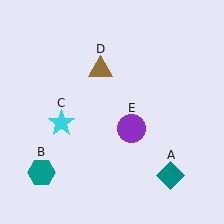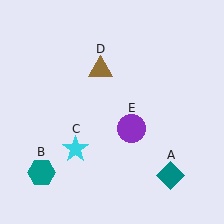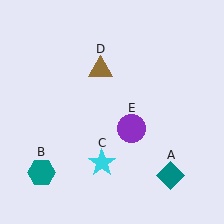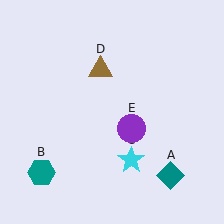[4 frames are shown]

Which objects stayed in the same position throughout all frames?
Teal diamond (object A) and teal hexagon (object B) and brown triangle (object D) and purple circle (object E) remained stationary.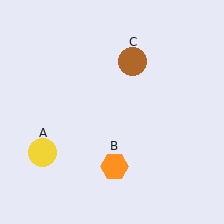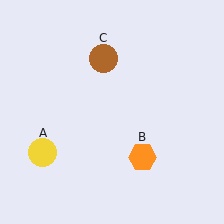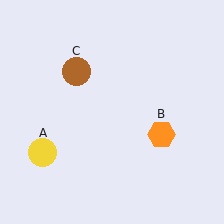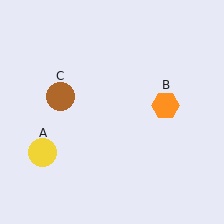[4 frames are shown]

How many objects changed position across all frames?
2 objects changed position: orange hexagon (object B), brown circle (object C).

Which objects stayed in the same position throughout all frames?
Yellow circle (object A) remained stationary.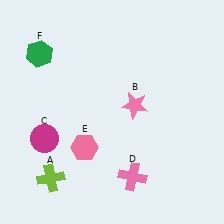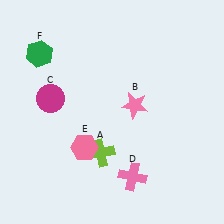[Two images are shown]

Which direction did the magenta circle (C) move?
The magenta circle (C) moved up.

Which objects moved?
The objects that moved are: the lime cross (A), the magenta circle (C).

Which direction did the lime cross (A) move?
The lime cross (A) moved right.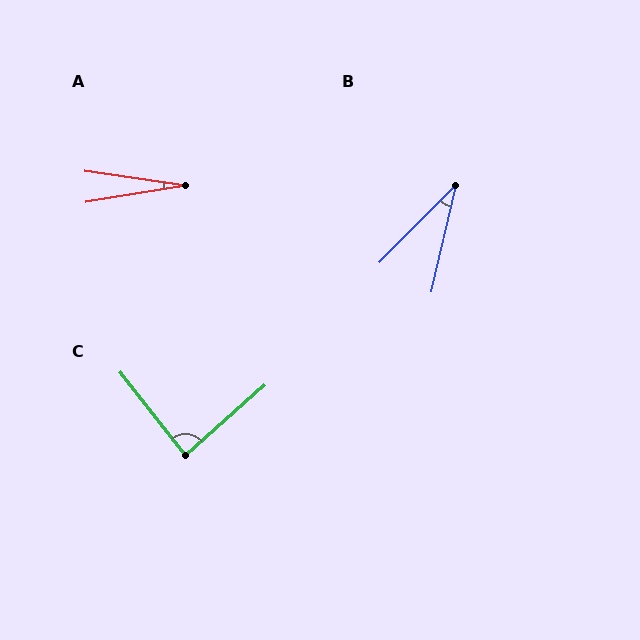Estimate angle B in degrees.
Approximately 31 degrees.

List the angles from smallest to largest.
A (17°), B (31°), C (87°).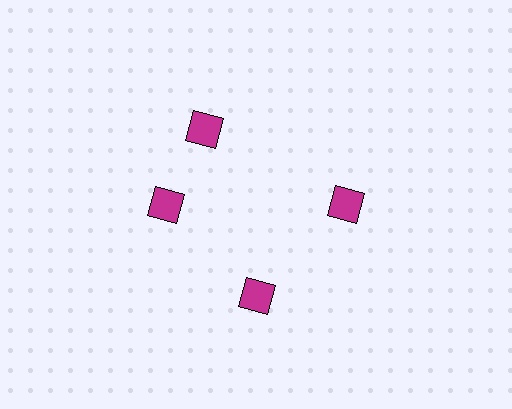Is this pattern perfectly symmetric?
No. The 4 magenta squares are arranged in a ring, but one element near the 12 o'clock position is rotated out of alignment along the ring, breaking the 4-fold rotational symmetry.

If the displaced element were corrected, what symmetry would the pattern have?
It would have 4-fold rotational symmetry — the pattern would map onto itself every 90 degrees.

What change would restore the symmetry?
The symmetry would be restored by rotating it back into even spacing with its neighbors so that all 4 squares sit at equal angles and equal distance from the center.